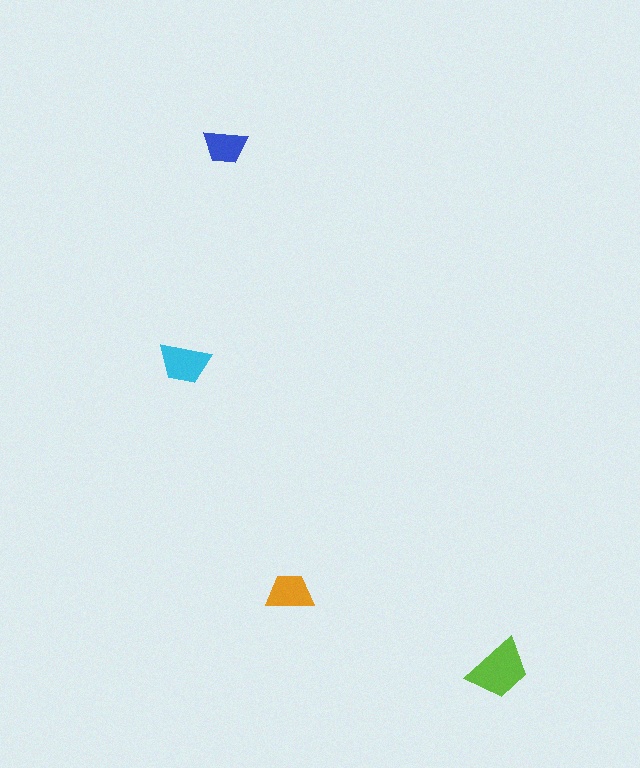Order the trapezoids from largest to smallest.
the lime one, the cyan one, the orange one, the blue one.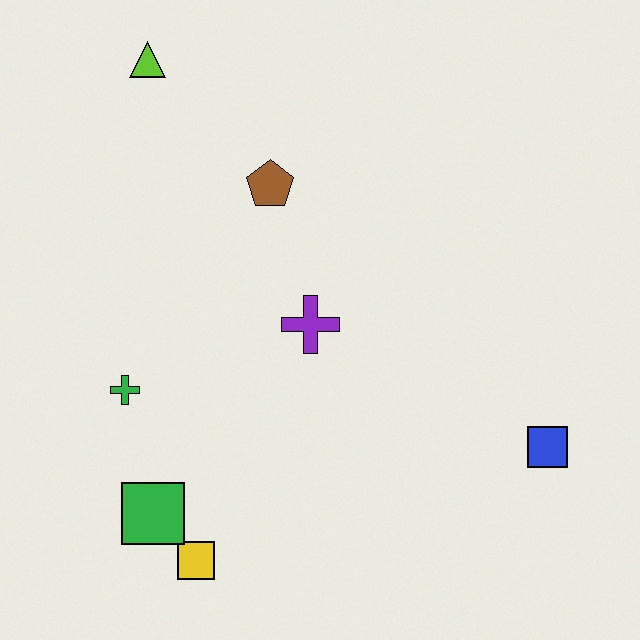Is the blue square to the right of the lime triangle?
Yes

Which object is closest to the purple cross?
The brown pentagon is closest to the purple cross.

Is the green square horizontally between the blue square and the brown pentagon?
No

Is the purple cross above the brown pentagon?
No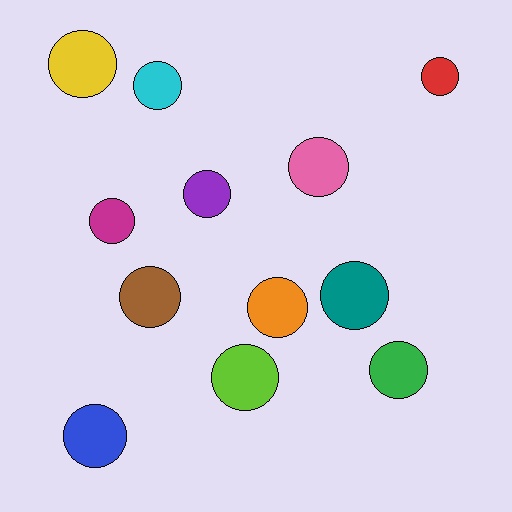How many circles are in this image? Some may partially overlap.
There are 12 circles.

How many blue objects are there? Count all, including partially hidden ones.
There is 1 blue object.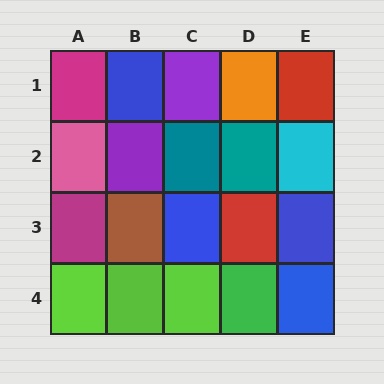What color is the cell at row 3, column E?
Blue.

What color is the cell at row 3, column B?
Brown.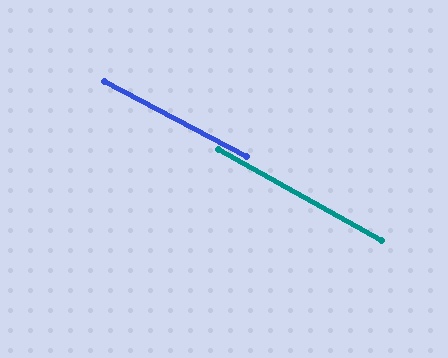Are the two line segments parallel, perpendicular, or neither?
Parallel — their directions differ by only 1.2°.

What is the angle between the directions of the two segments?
Approximately 1 degree.